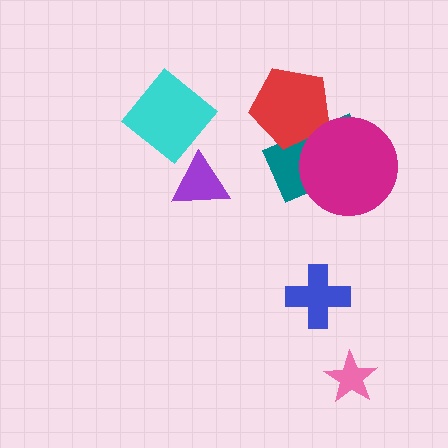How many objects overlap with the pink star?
0 objects overlap with the pink star.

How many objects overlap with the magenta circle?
2 objects overlap with the magenta circle.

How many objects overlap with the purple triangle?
0 objects overlap with the purple triangle.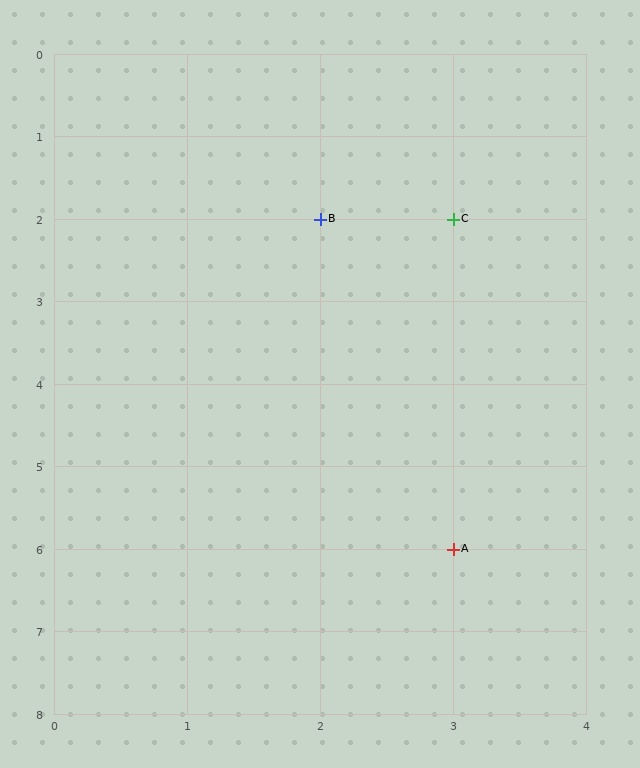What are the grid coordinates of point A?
Point A is at grid coordinates (3, 6).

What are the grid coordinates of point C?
Point C is at grid coordinates (3, 2).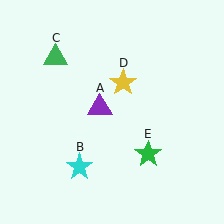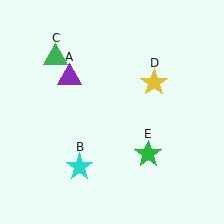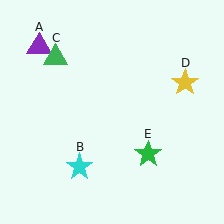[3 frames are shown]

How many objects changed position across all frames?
2 objects changed position: purple triangle (object A), yellow star (object D).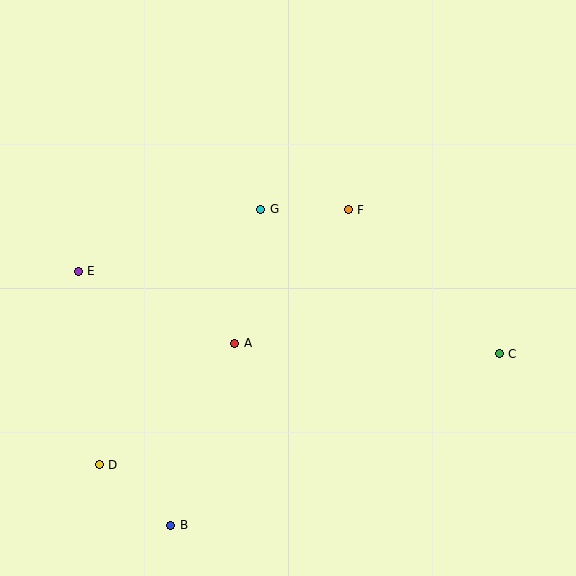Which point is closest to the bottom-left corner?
Point D is closest to the bottom-left corner.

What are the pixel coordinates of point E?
Point E is at (78, 271).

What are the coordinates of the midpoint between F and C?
The midpoint between F and C is at (424, 282).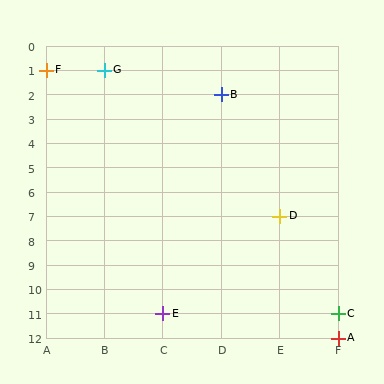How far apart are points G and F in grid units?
Points G and F are 1 column apart.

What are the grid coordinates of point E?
Point E is at grid coordinates (C, 11).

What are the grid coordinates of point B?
Point B is at grid coordinates (D, 2).